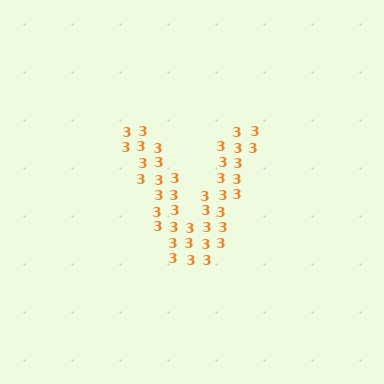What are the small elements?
The small elements are digit 3's.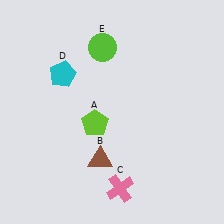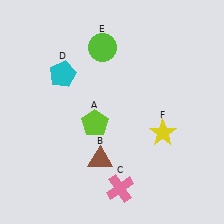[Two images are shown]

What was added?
A yellow star (F) was added in Image 2.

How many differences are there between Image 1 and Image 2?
There is 1 difference between the two images.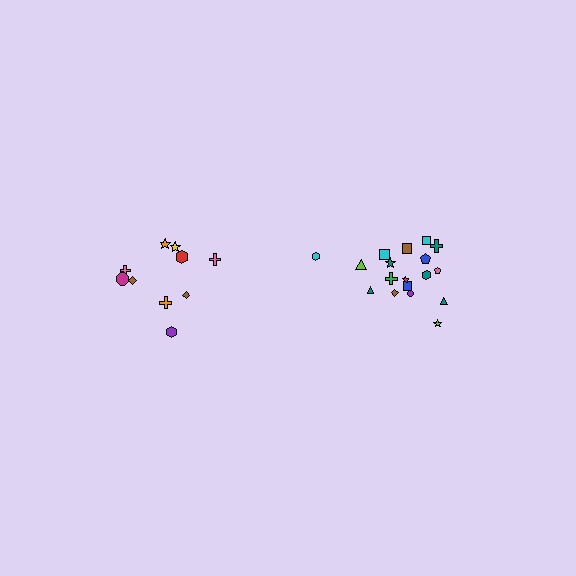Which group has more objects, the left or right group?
The right group.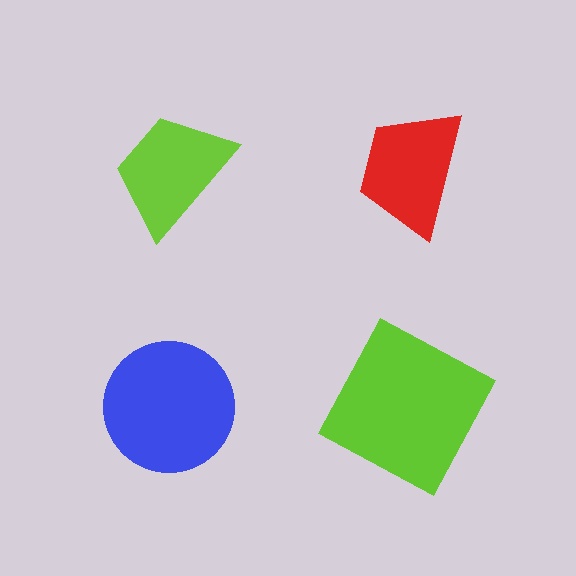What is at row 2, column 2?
A lime square.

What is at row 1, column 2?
A red trapezoid.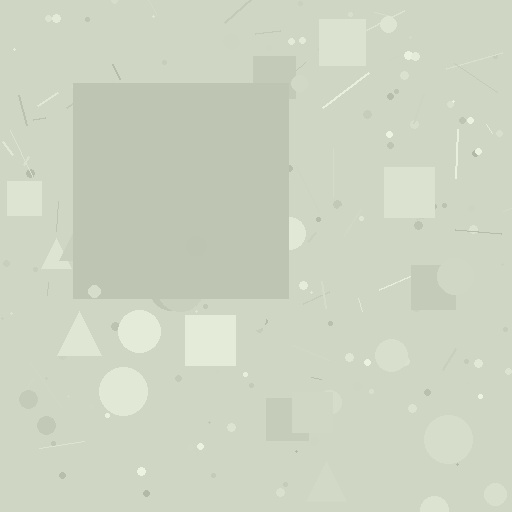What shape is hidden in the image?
A square is hidden in the image.